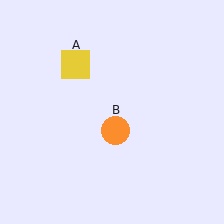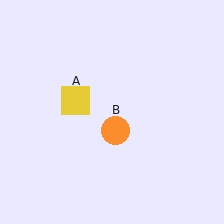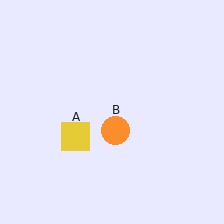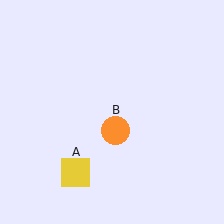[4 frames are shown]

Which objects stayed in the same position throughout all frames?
Orange circle (object B) remained stationary.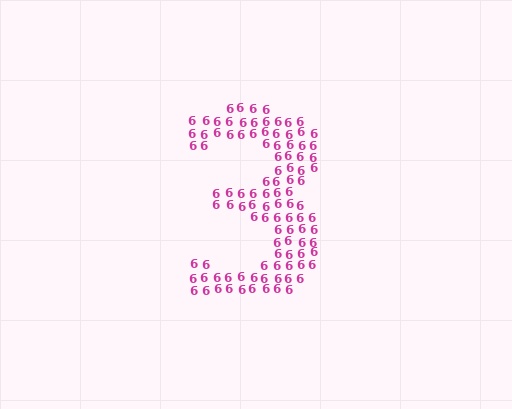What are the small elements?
The small elements are digit 6's.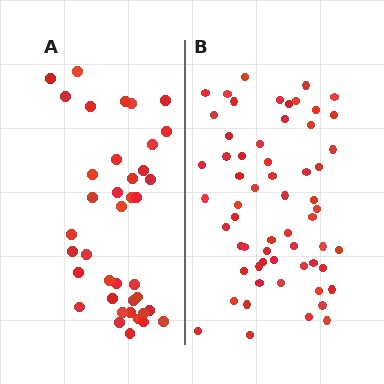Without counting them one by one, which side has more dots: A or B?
Region B (the right region) has more dots.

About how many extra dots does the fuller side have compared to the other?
Region B has approximately 20 more dots than region A.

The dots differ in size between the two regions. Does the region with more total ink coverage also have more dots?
No. Region A has more total ink coverage because its dots are larger, but region B actually contains more individual dots. Total area can be misleading — the number of items is what matters here.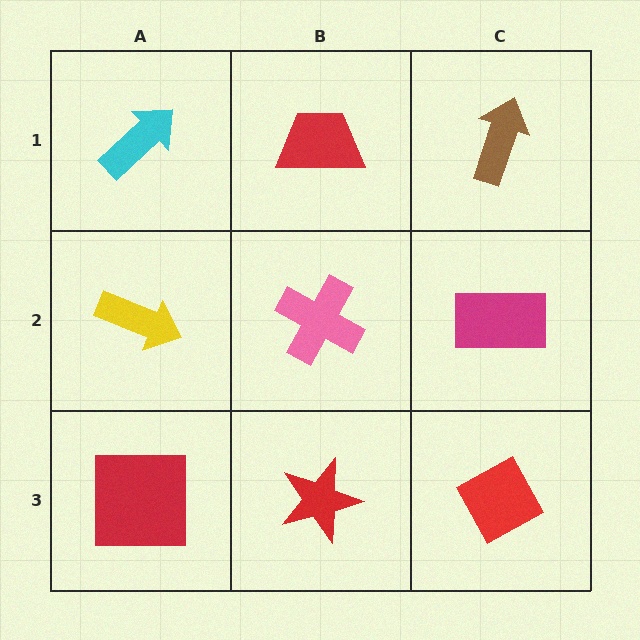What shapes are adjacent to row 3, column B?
A pink cross (row 2, column B), a red square (row 3, column A), a red diamond (row 3, column C).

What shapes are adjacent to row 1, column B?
A pink cross (row 2, column B), a cyan arrow (row 1, column A), a brown arrow (row 1, column C).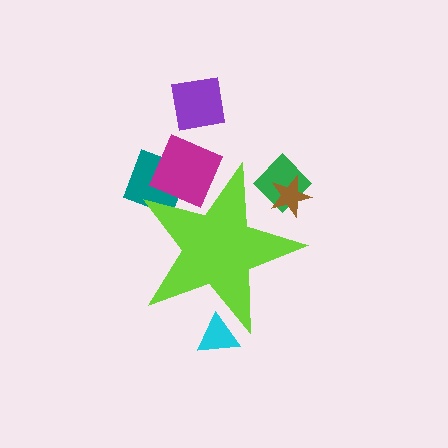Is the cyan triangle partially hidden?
Yes, the cyan triangle is partially hidden behind the lime star.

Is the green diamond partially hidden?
Yes, the green diamond is partially hidden behind the lime star.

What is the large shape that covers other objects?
A lime star.